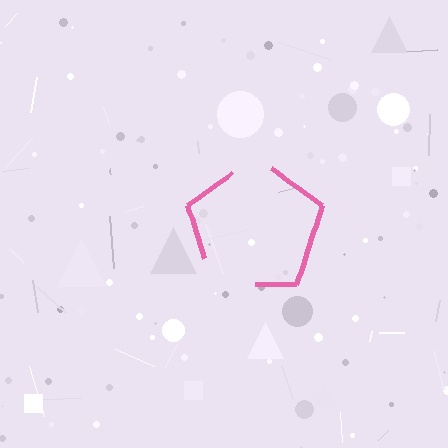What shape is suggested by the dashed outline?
The dashed outline suggests a pentagon.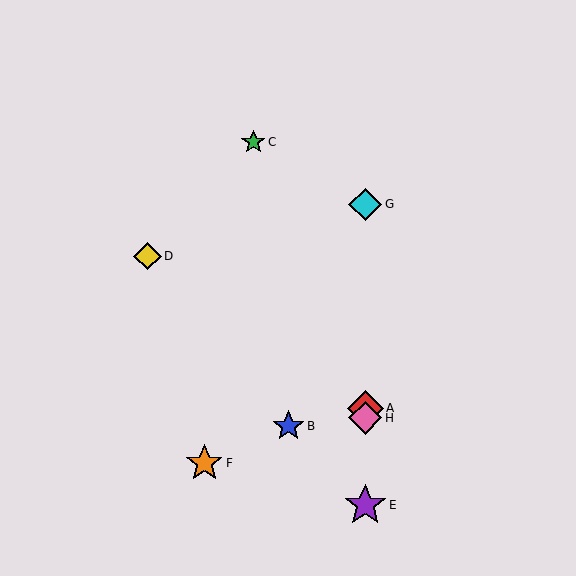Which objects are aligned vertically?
Objects A, E, G, H are aligned vertically.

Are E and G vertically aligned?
Yes, both are at x≈365.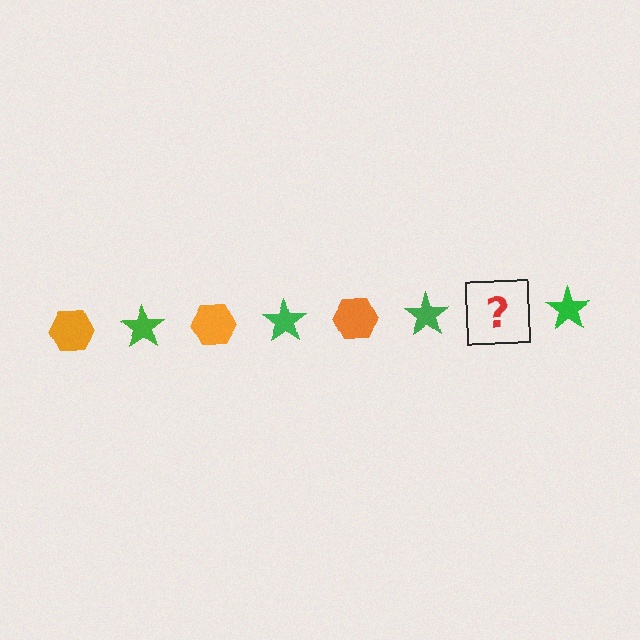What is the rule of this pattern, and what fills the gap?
The rule is that the pattern alternates between orange hexagon and green star. The gap should be filled with an orange hexagon.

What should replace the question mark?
The question mark should be replaced with an orange hexagon.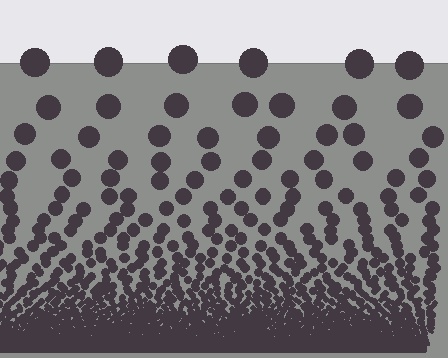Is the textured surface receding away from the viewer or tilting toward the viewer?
The surface appears to tilt toward the viewer. Texture elements get larger and sparser toward the top.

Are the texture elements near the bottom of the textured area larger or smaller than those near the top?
Smaller. The gradient is inverted — elements near the bottom are smaller and denser.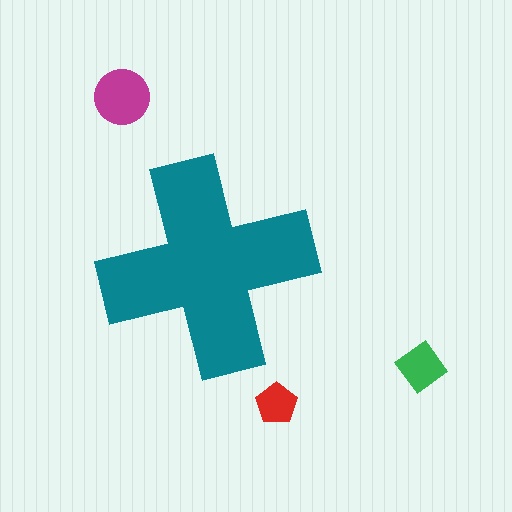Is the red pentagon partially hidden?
No, the red pentagon is fully visible.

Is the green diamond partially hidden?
No, the green diamond is fully visible.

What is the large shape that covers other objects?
A teal cross.